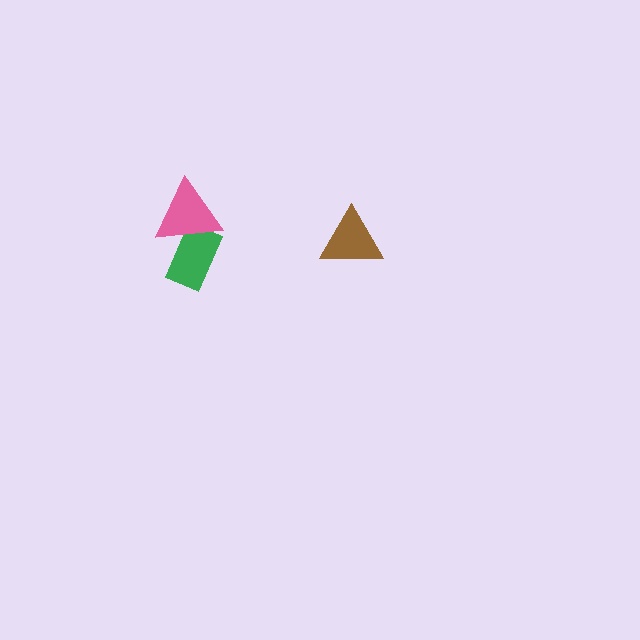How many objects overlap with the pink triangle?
1 object overlaps with the pink triangle.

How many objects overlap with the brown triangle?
0 objects overlap with the brown triangle.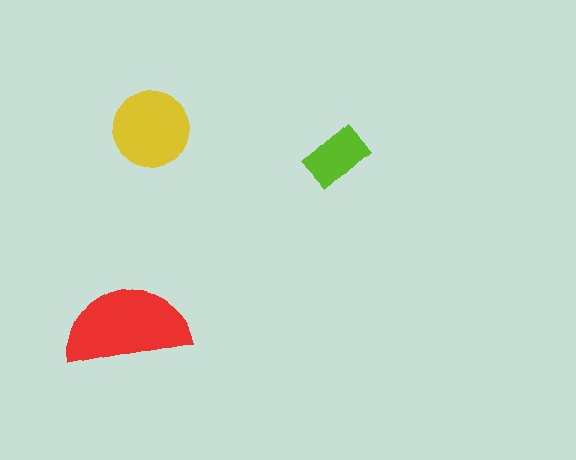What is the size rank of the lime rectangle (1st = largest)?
3rd.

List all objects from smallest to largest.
The lime rectangle, the yellow circle, the red semicircle.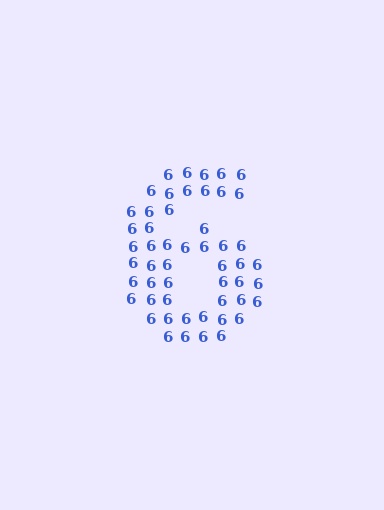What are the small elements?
The small elements are digit 6's.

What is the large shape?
The large shape is the digit 6.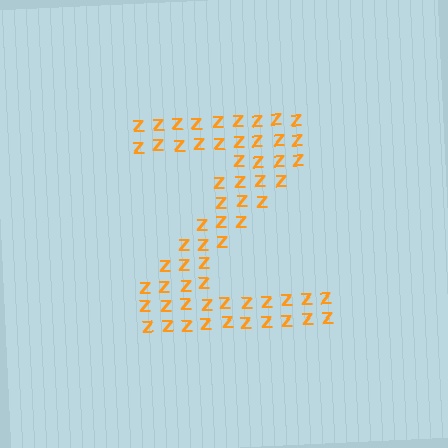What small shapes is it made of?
It is made of small letter Z's.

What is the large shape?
The large shape is the letter Z.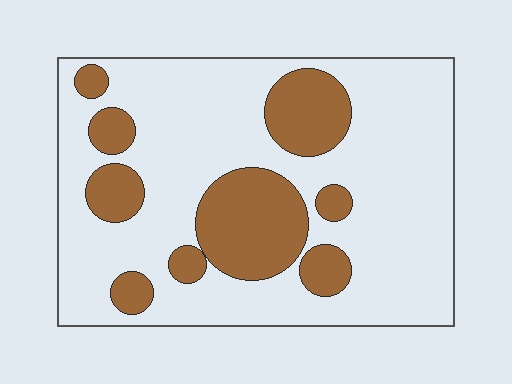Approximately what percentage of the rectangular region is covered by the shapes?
Approximately 25%.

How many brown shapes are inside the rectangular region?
9.